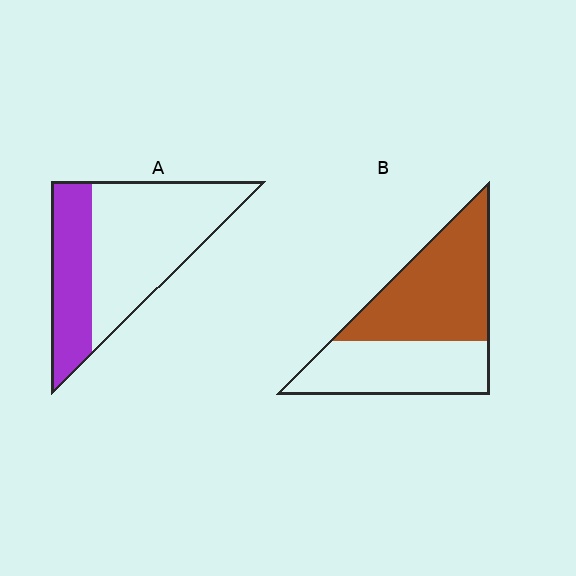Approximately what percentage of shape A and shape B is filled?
A is approximately 35% and B is approximately 55%.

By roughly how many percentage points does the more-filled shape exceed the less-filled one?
By roughly 20 percentage points (B over A).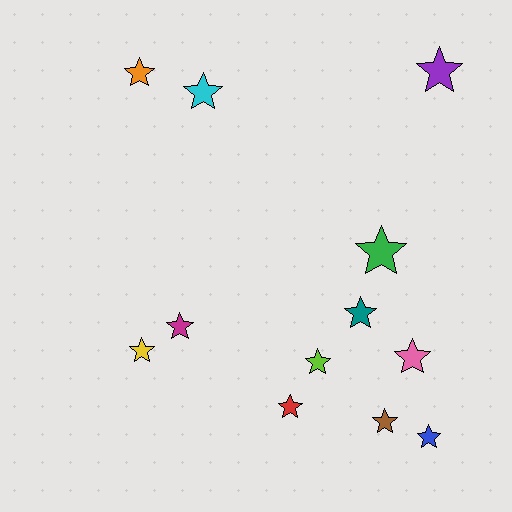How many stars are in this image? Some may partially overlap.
There are 12 stars.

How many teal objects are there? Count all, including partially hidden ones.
There is 1 teal object.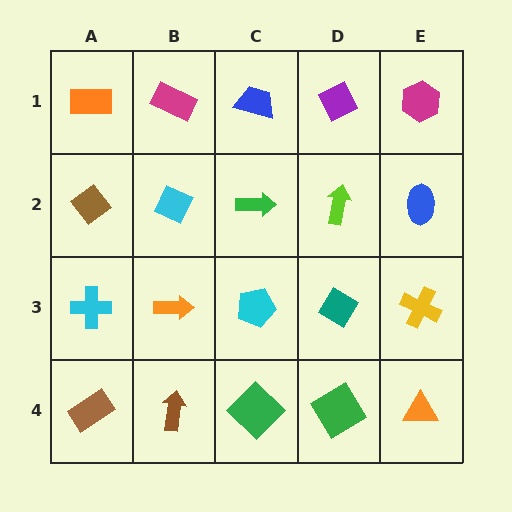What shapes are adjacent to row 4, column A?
A cyan cross (row 3, column A), a brown arrow (row 4, column B).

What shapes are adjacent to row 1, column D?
A lime arrow (row 2, column D), a blue trapezoid (row 1, column C), a magenta hexagon (row 1, column E).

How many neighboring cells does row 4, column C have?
3.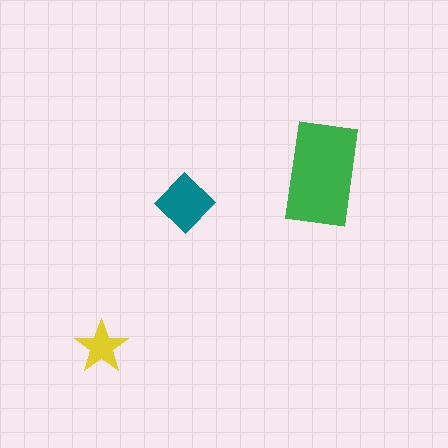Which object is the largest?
The green rectangle.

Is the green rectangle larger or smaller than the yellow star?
Larger.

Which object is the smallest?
The yellow star.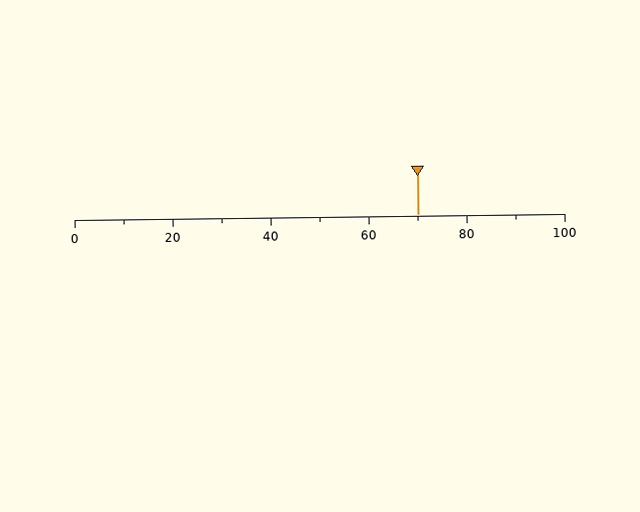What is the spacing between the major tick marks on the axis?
The major ticks are spaced 20 apart.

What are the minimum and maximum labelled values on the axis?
The axis runs from 0 to 100.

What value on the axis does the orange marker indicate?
The marker indicates approximately 70.